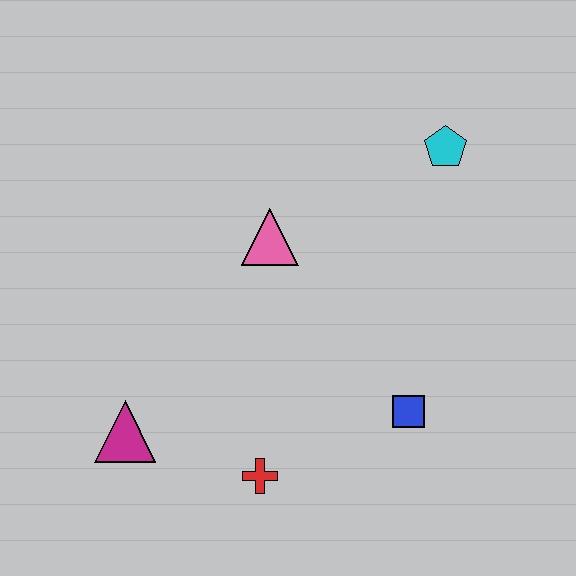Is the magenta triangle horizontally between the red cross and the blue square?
No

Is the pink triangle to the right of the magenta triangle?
Yes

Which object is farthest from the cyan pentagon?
The magenta triangle is farthest from the cyan pentagon.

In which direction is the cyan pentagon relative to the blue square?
The cyan pentagon is above the blue square.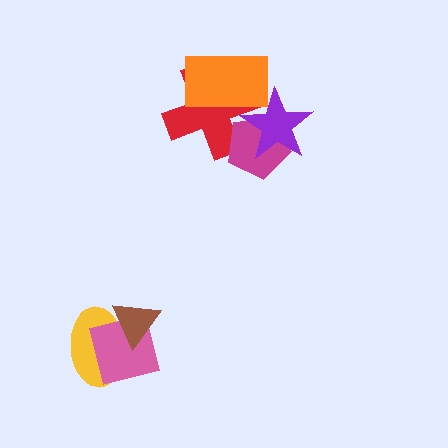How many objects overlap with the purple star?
3 objects overlap with the purple star.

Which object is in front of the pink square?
The brown triangle is in front of the pink square.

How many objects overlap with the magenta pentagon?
2 objects overlap with the magenta pentagon.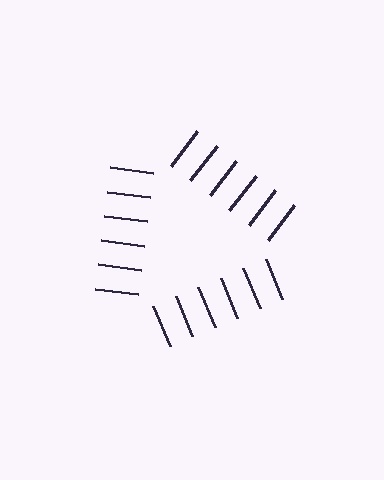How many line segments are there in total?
18 — 6 along each of the 3 edges.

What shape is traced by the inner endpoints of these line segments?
An illusory triangle — the line segments terminate on its edges but no continuous stroke is drawn.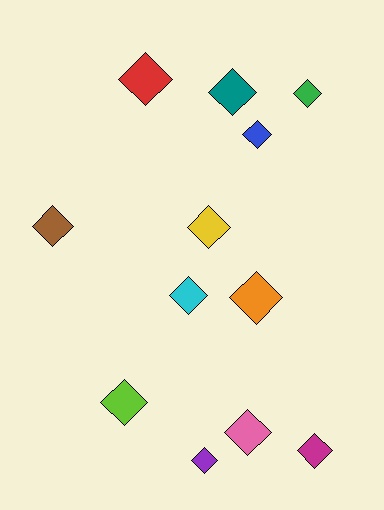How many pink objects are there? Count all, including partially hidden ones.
There is 1 pink object.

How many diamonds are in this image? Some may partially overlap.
There are 12 diamonds.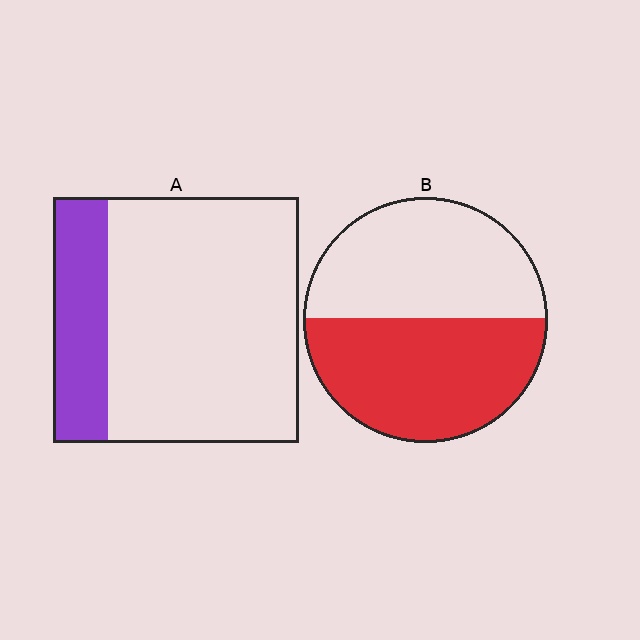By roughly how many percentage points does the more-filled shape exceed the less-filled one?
By roughly 30 percentage points (B over A).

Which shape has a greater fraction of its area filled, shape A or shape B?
Shape B.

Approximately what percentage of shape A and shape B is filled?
A is approximately 20% and B is approximately 50%.